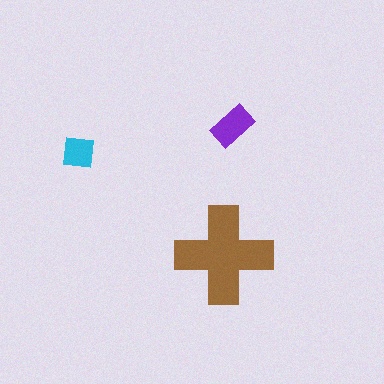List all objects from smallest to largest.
The cyan square, the purple rectangle, the brown cross.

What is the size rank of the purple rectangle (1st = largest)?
2nd.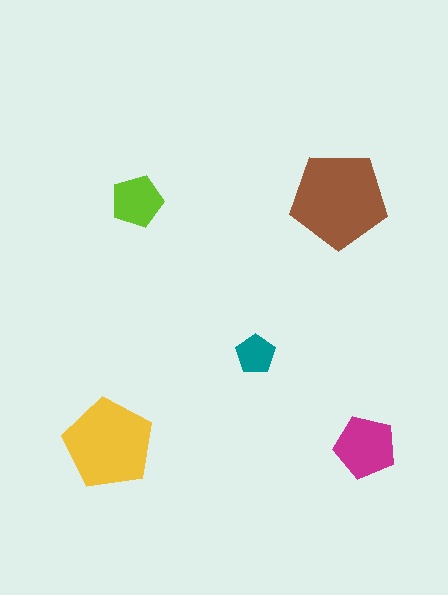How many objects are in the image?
There are 5 objects in the image.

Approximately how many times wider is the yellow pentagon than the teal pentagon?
About 2.5 times wider.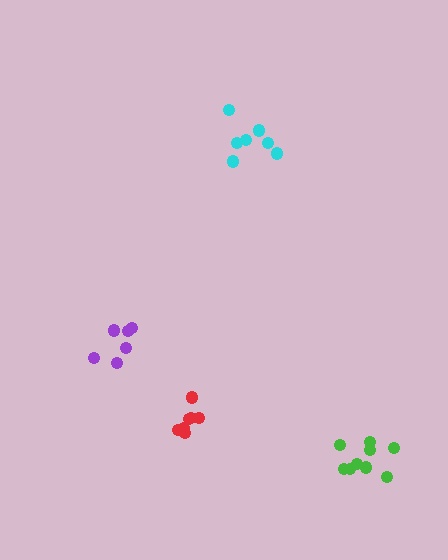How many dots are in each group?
Group 1: 8 dots, Group 2: 7 dots, Group 3: 6 dots, Group 4: 9 dots (30 total).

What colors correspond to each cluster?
The clusters are colored: cyan, red, purple, green.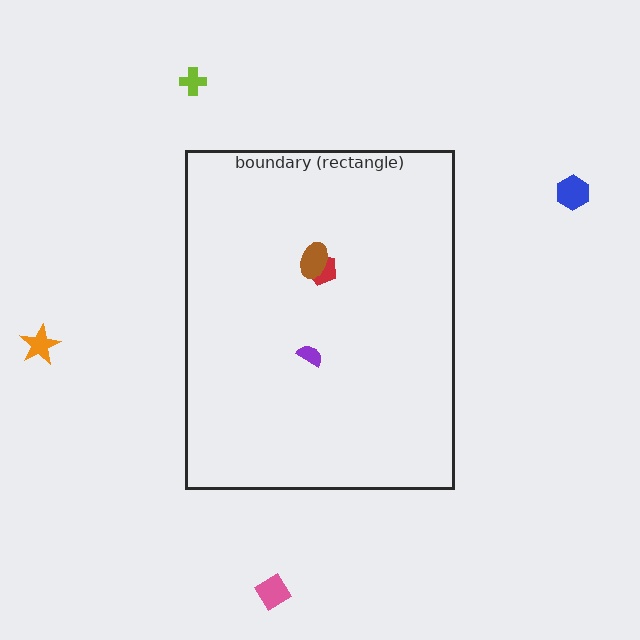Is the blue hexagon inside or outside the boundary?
Outside.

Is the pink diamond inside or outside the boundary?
Outside.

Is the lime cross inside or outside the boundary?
Outside.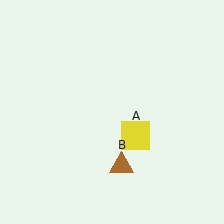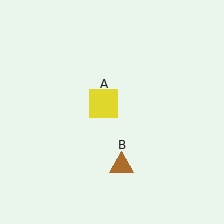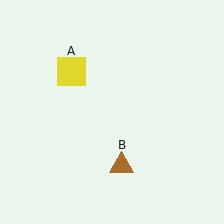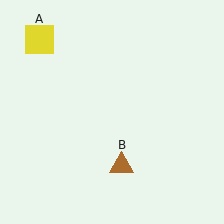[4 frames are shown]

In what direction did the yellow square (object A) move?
The yellow square (object A) moved up and to the left.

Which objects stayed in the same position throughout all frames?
Brown triangle (object B) remained stationary.